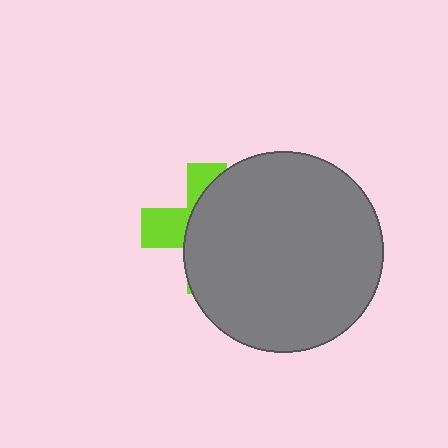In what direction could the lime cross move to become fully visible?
The lime cross could move left. That would shift it out from behind the gray circle entirely.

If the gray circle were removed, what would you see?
You would see the complete lime cross.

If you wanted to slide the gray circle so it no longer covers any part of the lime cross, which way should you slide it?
Slide it right — that is the most direct way to separate the two shapes.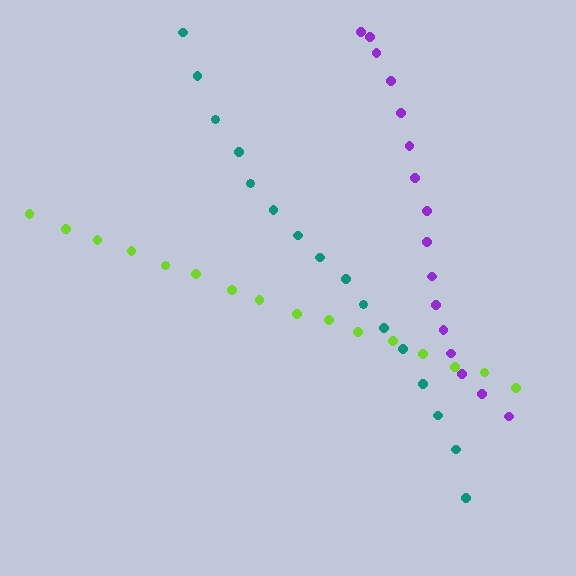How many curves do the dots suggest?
There are 3 distinct paths.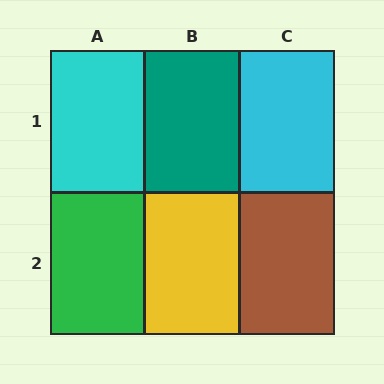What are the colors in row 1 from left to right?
Cyan, teal, cyan.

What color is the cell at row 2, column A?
Green.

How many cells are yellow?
1 cell is yellow.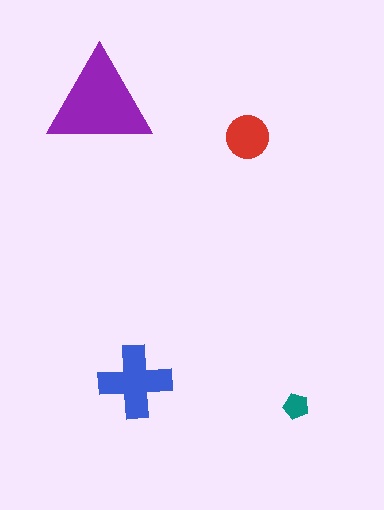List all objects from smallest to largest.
The teal pentagon, the red circle, the blue cross, the purple triangle.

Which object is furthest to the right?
The teal pentagon is rightmost.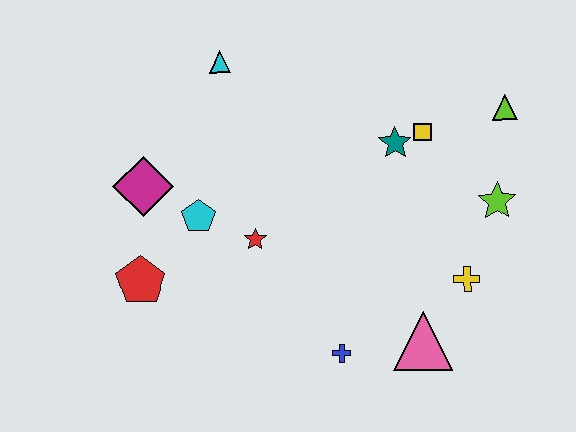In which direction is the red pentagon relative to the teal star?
The red pentagon is to the left of the teal star.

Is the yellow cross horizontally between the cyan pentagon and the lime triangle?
Yes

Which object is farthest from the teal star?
The red pentagon is farthest from the teal star.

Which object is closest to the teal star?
The yellow square is closest to the teal star.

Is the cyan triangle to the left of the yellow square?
Yes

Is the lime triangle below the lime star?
No